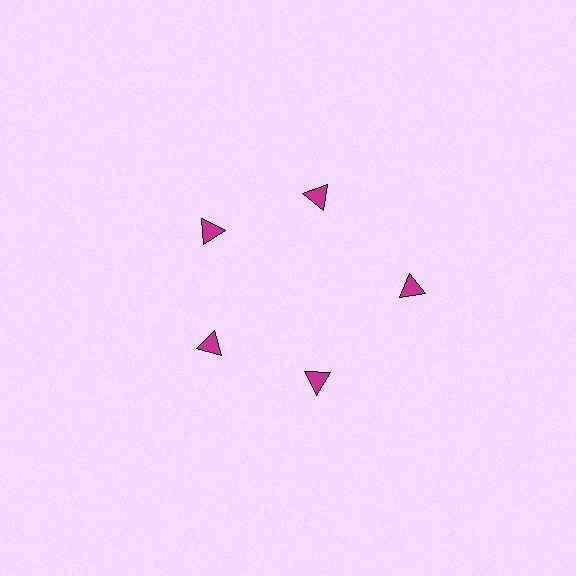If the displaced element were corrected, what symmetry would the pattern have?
It would have 5-fold rotational symmetry — the pattern would map onto itself every 72 degrees.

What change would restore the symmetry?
The symmetry would be restored by moving it inward, back onto the ring so that all 5 triangles sit at equal angles and equal distance from the center.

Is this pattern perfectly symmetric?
No. The 5 magenta triangles are arranged in a ring, but one element near the 3 o'clock position is pushed outward from the center, breaking the 5-fold rotational symmetry.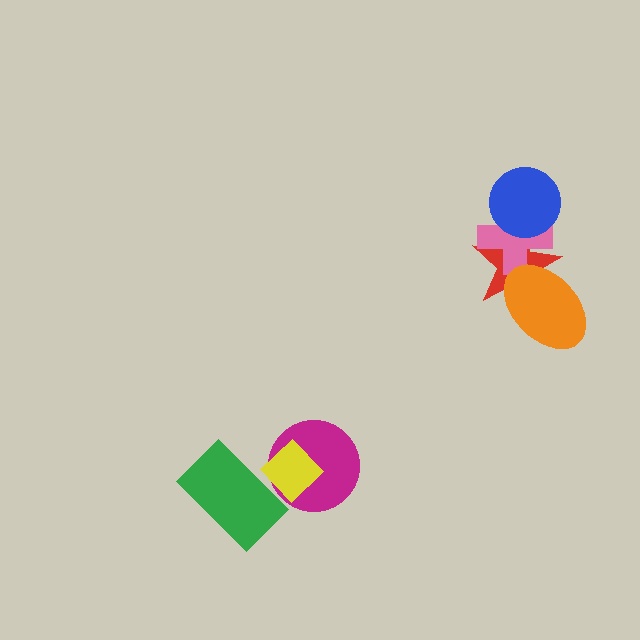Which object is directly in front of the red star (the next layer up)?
The pink cross is directly in front of the red star.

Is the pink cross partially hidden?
Yes, it is partially covered by another shape.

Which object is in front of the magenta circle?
The yellow diamond is in front of the magenta circle.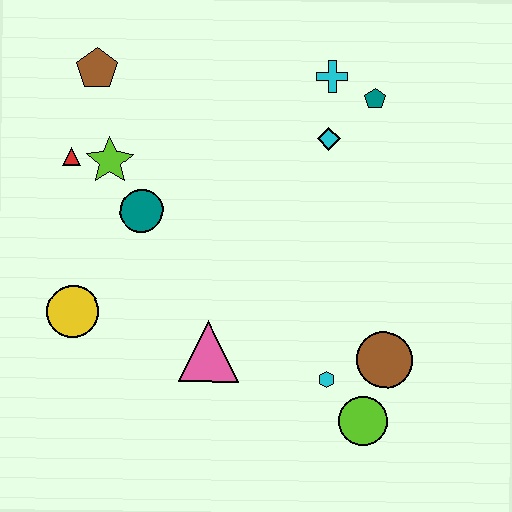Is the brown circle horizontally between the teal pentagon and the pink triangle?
No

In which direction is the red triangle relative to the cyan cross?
The red triangle is to the left of the cyan cross.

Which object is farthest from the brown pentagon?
The lime circle is farthest from the brown pentagon.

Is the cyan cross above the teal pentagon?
Yes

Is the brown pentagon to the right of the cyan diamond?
No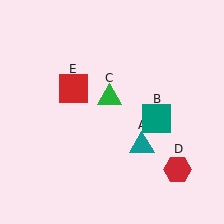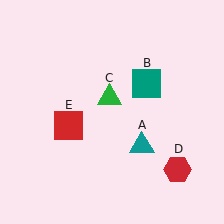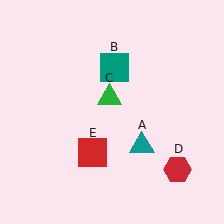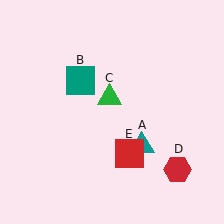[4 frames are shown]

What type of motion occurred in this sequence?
The teal square (object B), red square (object E) rotated counterclockwise around the center of the scene.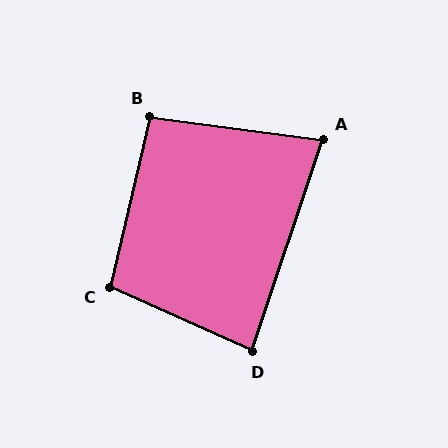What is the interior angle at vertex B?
Approximately 96 degrees (obtuse).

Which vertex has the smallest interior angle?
A, at approximately 79 degrees.